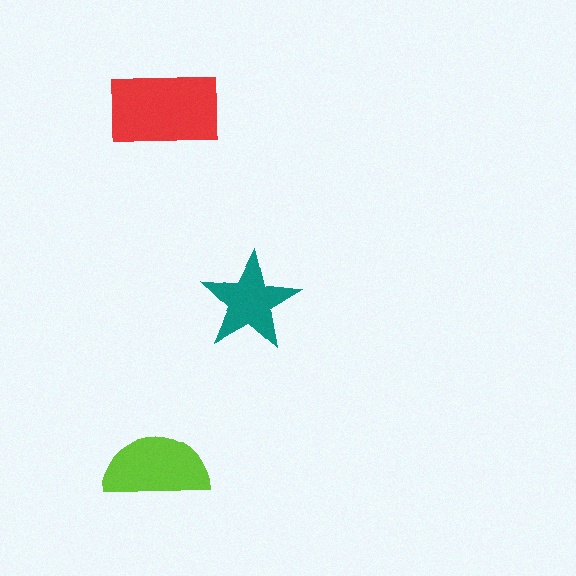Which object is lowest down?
The lime semicircle is bottommost.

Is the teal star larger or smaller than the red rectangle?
Smaller.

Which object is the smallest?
The teal star.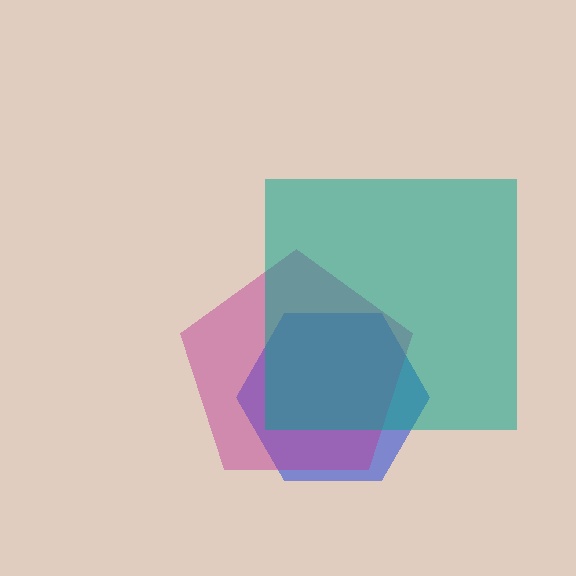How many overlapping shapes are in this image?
There are 3 overlapping shapes in the image.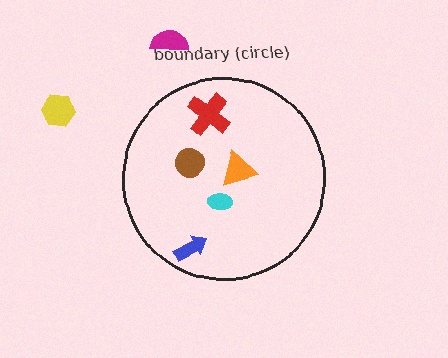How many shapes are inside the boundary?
5 inside, 2 outside.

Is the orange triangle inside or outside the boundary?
Inside.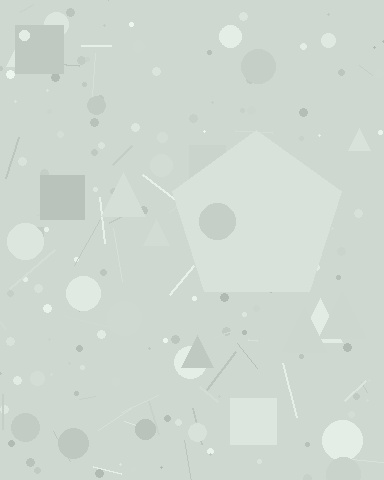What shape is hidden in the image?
A pentagon is hidden in the image.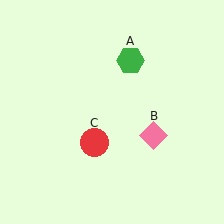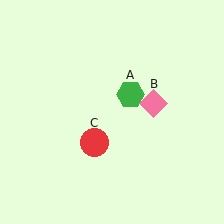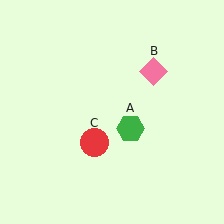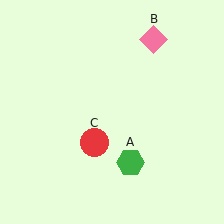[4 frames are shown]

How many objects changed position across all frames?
2 objects changed position: green hexagon (object A), pink diamond (object B).